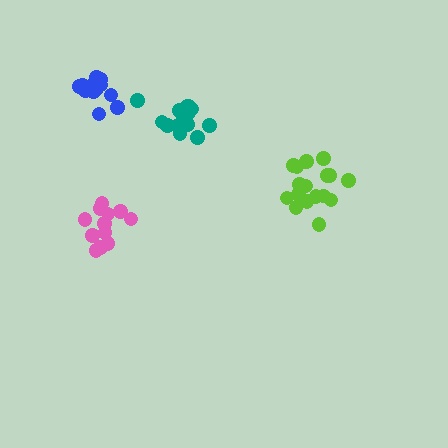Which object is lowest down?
The pink cluster is bottommost.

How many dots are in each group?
Group 1: 12 dots, Group 2: 16 dots, Group 3: 17 dots, Group 4: 12 dots (57 total).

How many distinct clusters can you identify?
There are 4 distinct clusters.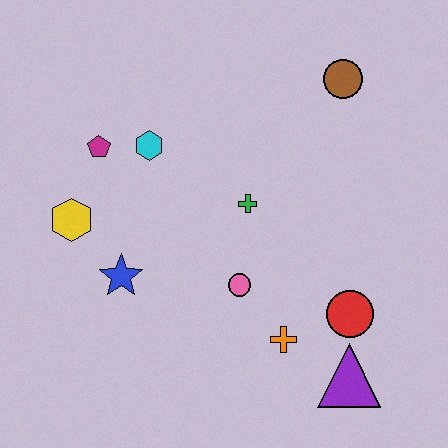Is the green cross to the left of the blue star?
No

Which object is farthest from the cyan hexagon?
The purple triangle is farthest from the cyan hexagon.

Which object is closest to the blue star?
The yellow hexagon is closest to the blue star.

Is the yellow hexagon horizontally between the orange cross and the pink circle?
No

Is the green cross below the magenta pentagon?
Yes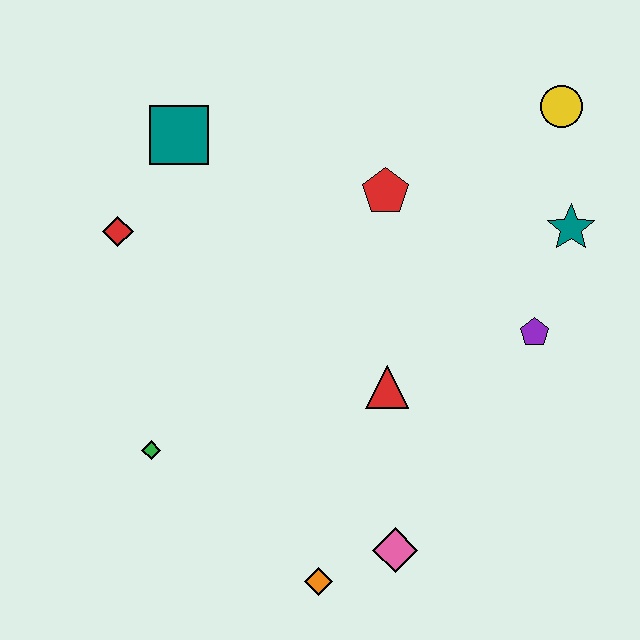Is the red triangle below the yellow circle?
Yes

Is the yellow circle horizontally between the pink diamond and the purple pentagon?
No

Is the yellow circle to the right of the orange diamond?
Yes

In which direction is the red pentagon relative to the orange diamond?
The red pentagon is above the orange diamond.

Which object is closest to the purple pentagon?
The teal star is closest to the purple pentagon.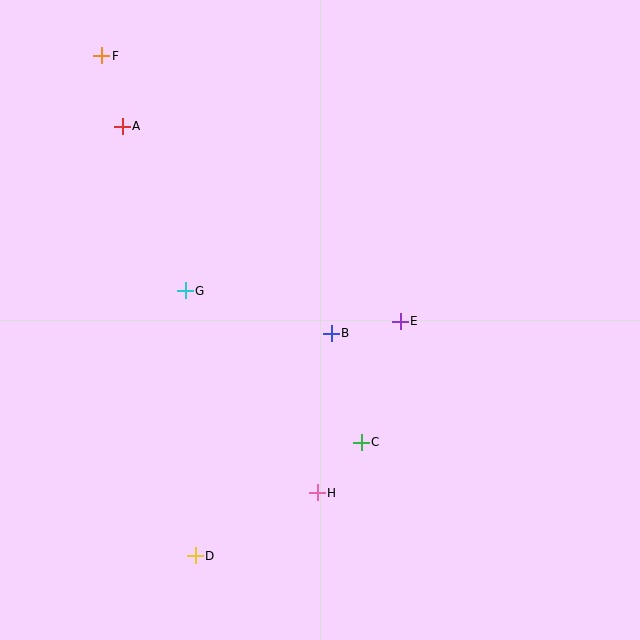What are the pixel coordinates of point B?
Point B is at (331, 333).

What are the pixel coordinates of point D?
Point D is at (195, 556).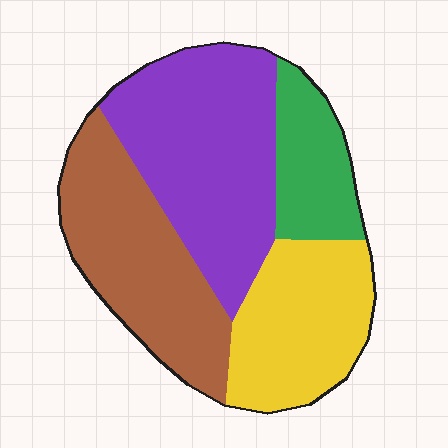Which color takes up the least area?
Green, at roughly 15%.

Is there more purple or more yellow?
Purple.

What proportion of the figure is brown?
Brown covers around 30% of the figure.